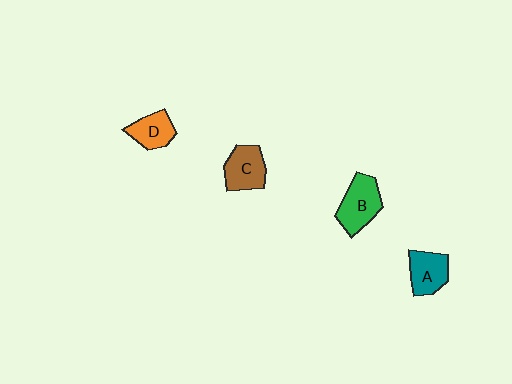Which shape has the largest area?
Shape B (green).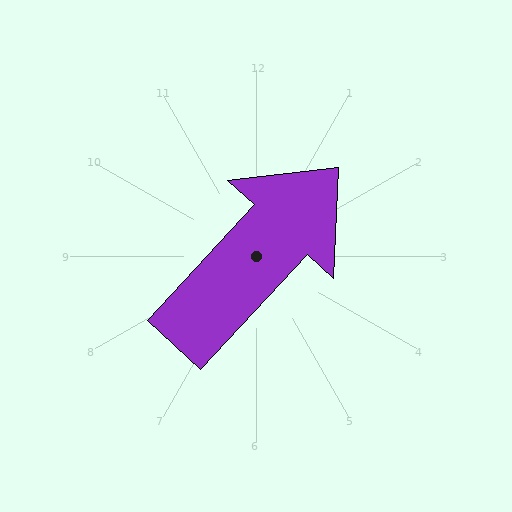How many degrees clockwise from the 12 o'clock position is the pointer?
Approximately 43 degrees.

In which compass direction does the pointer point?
Northeast.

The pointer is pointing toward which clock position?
Roughly 1 o'clock.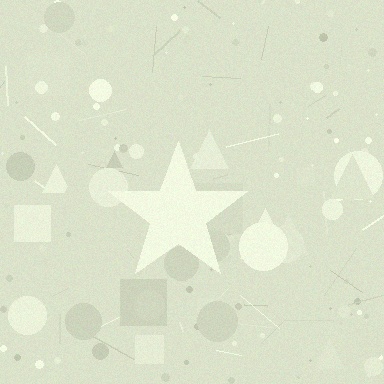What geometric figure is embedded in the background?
A star is embedded in the background.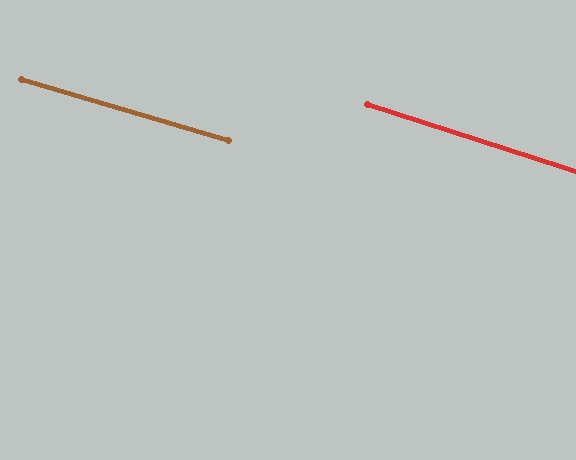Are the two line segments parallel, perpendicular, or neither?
Parallel — their directions differ by only 1.4°.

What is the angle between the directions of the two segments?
Approximately 1 degree.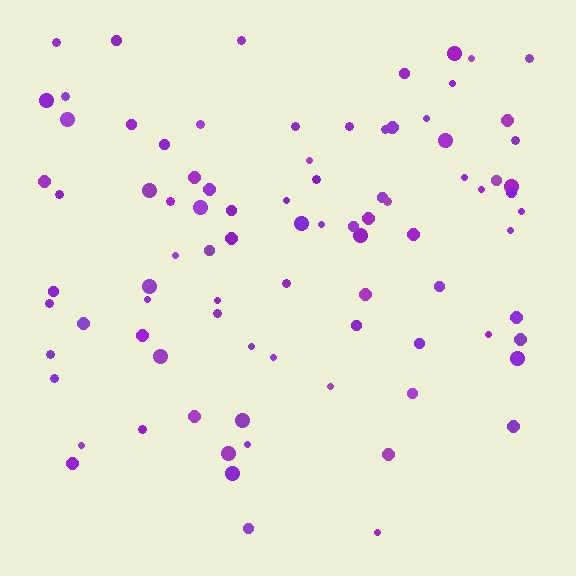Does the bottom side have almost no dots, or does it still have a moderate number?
Still a moderate number, just noticeably fewer than the top.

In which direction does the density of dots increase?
From bottom to top, with the top side densest.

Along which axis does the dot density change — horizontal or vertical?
Vertical.